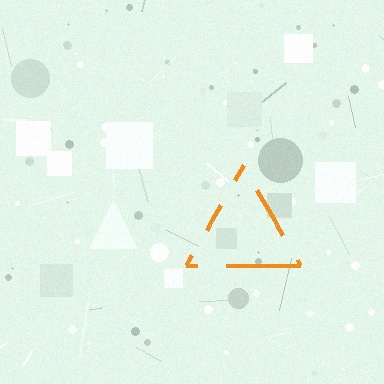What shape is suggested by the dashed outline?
The dashed outline suggests a triangle.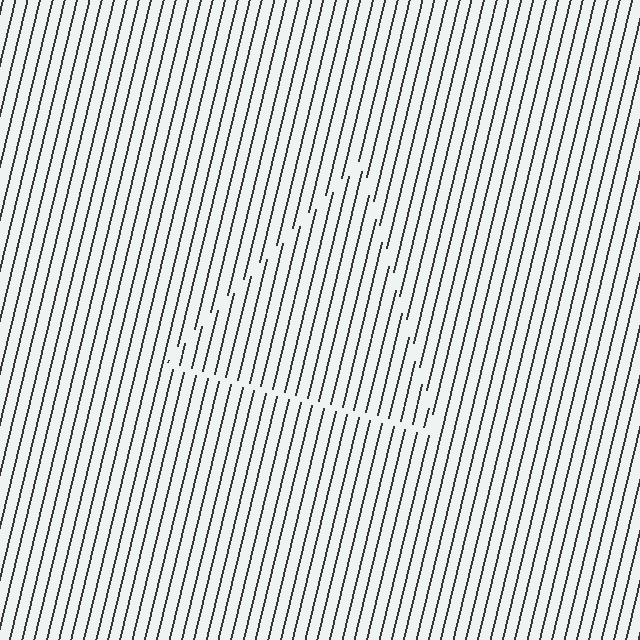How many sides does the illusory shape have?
3 sides — the line-ends trace a triangle.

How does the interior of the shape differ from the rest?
The interior of the shape contains the same grating, shifted by half a period — the contour is defined by the phase discontinuity where line-ends from the inner and outer gratings abut.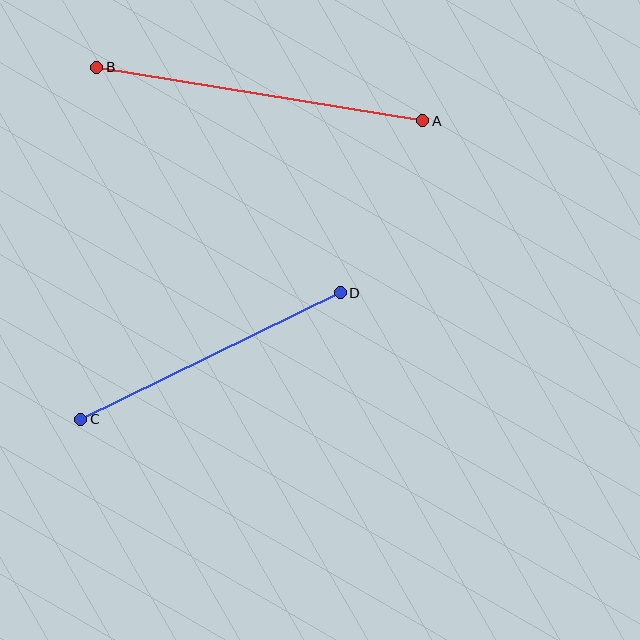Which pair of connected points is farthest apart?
Points A and B are farthest apart.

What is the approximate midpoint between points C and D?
The midpoint is at approximately (210, 356) pixels.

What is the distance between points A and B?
The distance is approximately 330 pixels.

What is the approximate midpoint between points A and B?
The midpoint is at approximately (260, 94) pixels.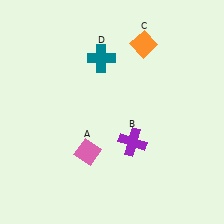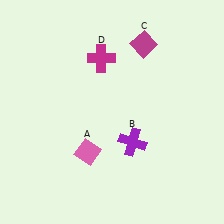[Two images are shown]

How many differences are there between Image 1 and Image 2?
There are 2 differences between the two images.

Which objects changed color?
C changed from orange to magenta. D changed from teal to magenta.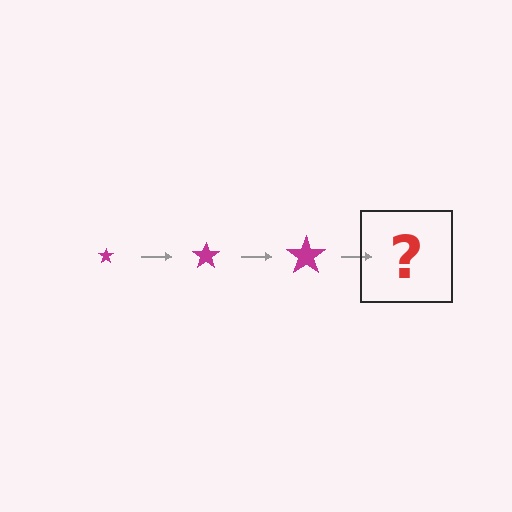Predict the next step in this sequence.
The next step is a magenta star, larger than the previous one.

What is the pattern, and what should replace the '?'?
The pattern is that the star gets progressively larger each step. The '?' should be a magenta star, larger than the previous one.